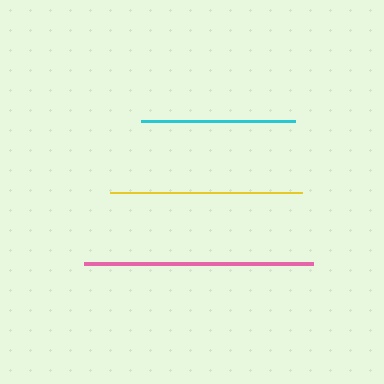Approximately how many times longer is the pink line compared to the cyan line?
The pink line is approximately 1.5 times the length of the cyan line.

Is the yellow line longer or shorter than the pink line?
The pink line is longer than the yellow line.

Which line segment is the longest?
The pink line is the longest at approximately 228 pixels.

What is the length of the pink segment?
The pink segment is approximately 228 pixels long.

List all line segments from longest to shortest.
From longest to shortest: pink, yellow, cyan.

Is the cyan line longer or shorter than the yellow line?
The yellow line is longer than the cyan line.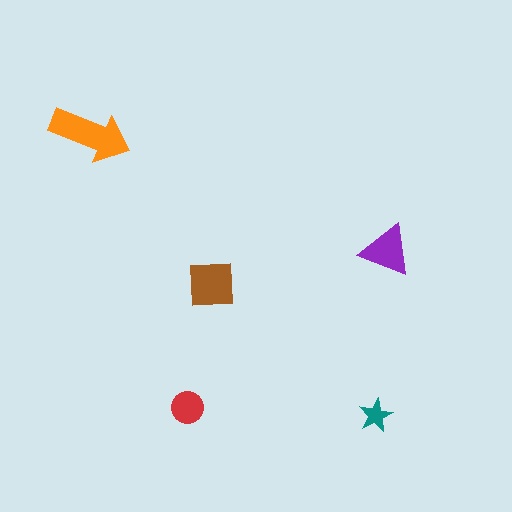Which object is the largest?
The orange arrow.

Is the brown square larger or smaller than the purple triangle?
Larger.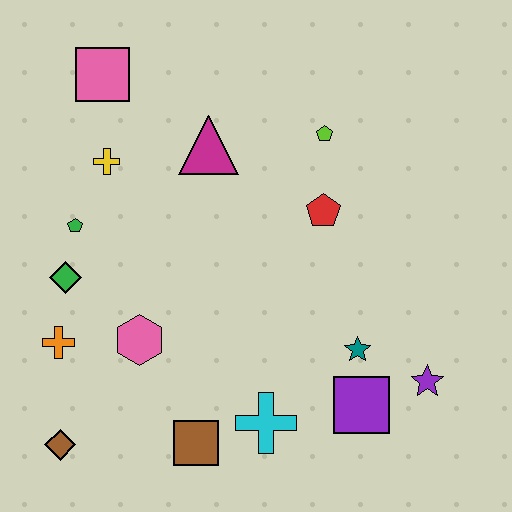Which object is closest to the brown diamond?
The orange cross is closest to the brown diamond.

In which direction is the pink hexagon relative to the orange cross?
The pink hexagon is to the right of the orange cross.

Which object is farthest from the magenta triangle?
The brown diamond is farthest from the magenta triangle.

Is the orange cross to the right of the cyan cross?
No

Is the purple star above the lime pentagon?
No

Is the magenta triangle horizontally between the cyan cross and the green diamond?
Yes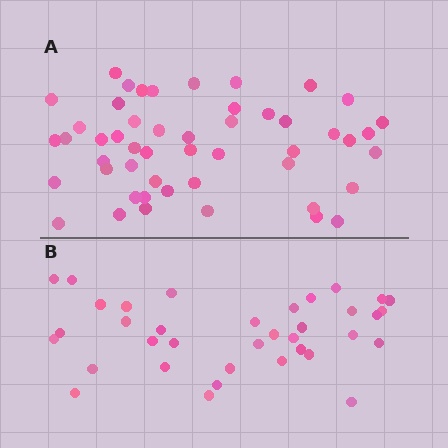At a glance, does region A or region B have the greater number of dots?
Region A (the top region) has more dots.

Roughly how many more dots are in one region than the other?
Region A has approximately 15 more dots than region B.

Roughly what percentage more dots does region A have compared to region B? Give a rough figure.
About 40% more.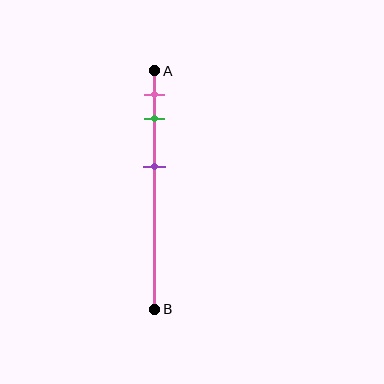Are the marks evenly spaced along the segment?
No, the marks are not evenly spaced.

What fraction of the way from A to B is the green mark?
The green mark is approximately 20% (0.2) of the way from A to B.